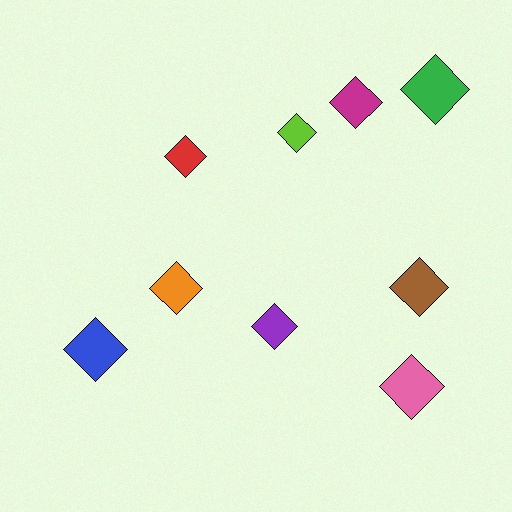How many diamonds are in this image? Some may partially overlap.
There are 9 diamonds.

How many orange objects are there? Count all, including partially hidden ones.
There is 1 orange object.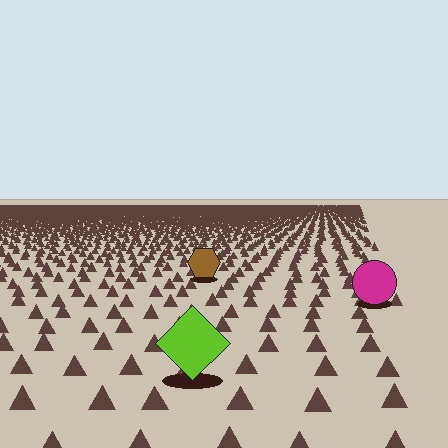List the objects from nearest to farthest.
From nearest to farthest: the lime diamond, the magenta circle, the brown hexagon.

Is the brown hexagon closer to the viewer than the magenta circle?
No. The magenta circle is closer — you can tell from the texture gradient: the ground texture is coarser near it.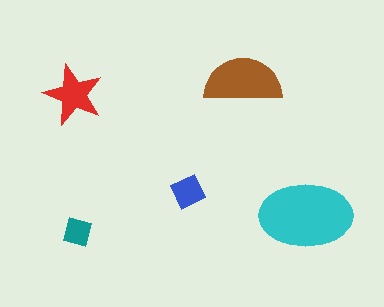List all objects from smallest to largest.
The teal square, the blue square, the red star, the brown semicircle, the cyan ellipse.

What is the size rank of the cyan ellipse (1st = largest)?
1st.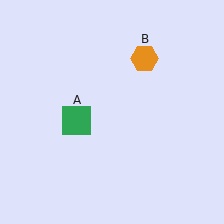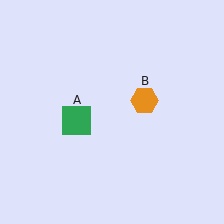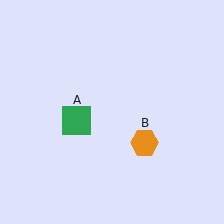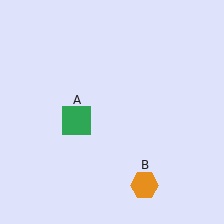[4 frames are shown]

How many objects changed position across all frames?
1 object changed position: orange hexagon (object B).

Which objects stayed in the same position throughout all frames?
Green square (object A) remained stationary.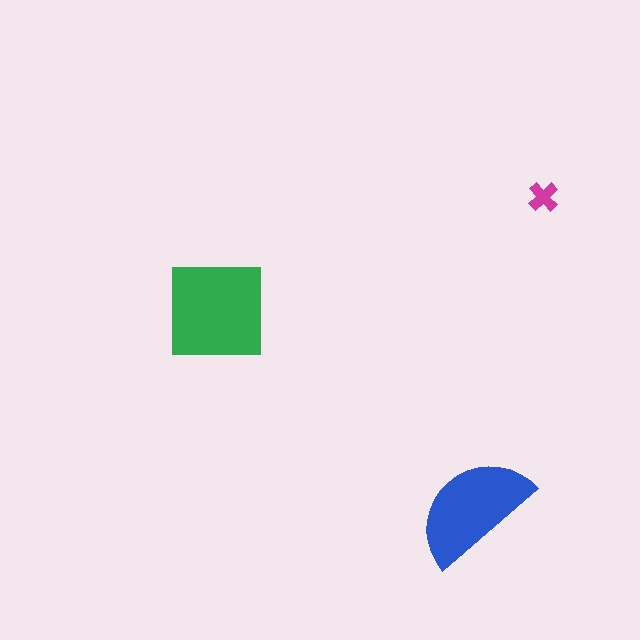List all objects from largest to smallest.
The green square, the blue semicircle, the magenta cross.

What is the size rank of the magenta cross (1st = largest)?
3rd.